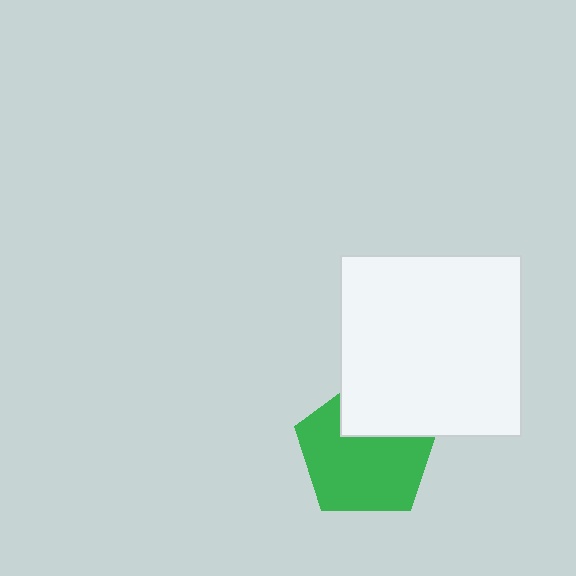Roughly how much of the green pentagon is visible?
Most of it is visible (roughly 70%).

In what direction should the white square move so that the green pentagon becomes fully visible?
The white square should move up. That is the shortest direction to clear the overlap and leave the green pentagon fully visible.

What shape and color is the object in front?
The object in front is a white square.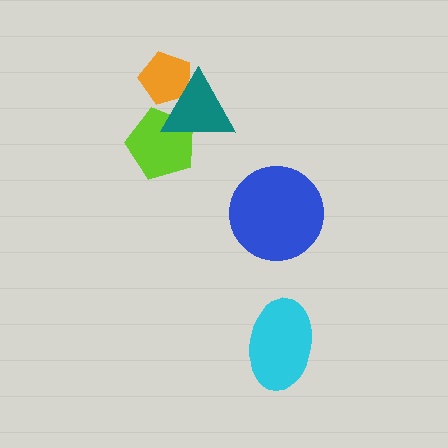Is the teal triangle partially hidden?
No, no other shape covers it.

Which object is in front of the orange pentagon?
The teal triangle is in front of the orange pentagon.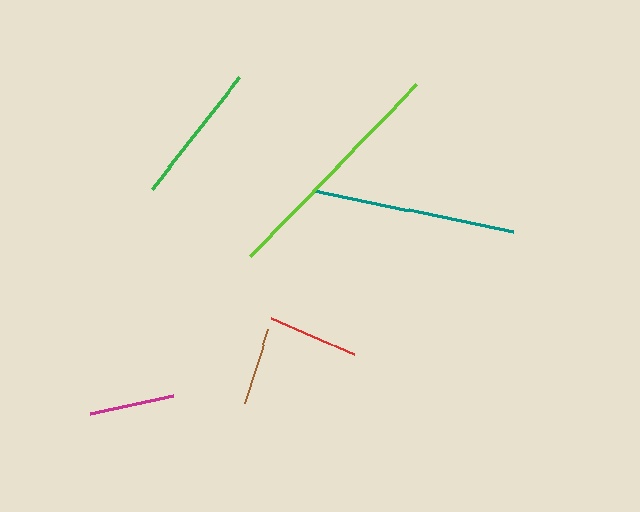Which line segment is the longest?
The lime line is the longest at approximately 239 pixels.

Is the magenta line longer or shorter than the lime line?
The lime line is longer than the magenta line.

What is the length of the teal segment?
The teal segment is approximately 203 pixels long.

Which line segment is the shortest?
The brown line is the shortest at approximately 78 pixels.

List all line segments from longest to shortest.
From longest to shortest: lime, teal, green, red, magenta, brown.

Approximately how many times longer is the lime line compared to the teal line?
The lime line is approximately 1.2 times the length of the teal line.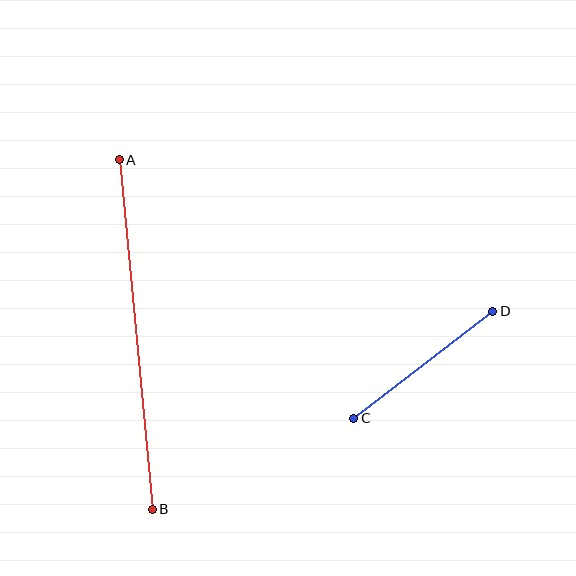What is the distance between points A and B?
The distance is approximately 351 pixels.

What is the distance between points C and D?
The distance is approximately 175 pixels.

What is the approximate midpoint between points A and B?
The midpoint is at approximately (136, 335) pixels.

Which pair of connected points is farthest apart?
Points A and B are farthest apart.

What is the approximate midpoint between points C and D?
The midpoint is at approximately (423, 365) pixels.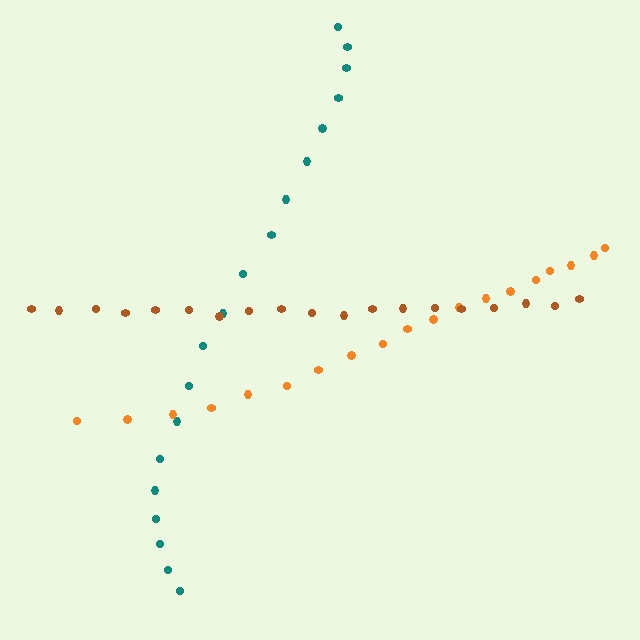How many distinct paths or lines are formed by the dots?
There are 3 distinct paths.